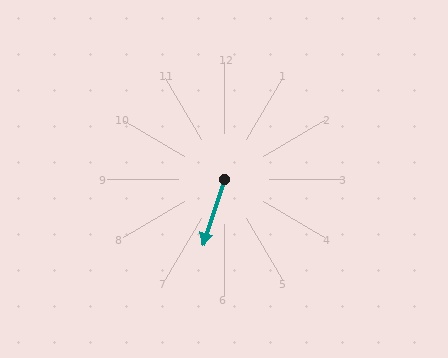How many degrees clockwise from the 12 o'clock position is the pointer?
Approximately 198 degrees.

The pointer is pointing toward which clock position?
Roughly 7 o'clock.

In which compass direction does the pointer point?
South.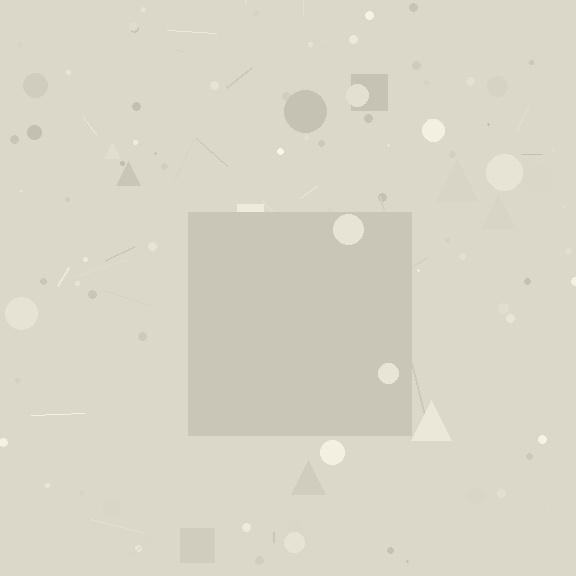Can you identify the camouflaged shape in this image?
The camouflaged shape is a square.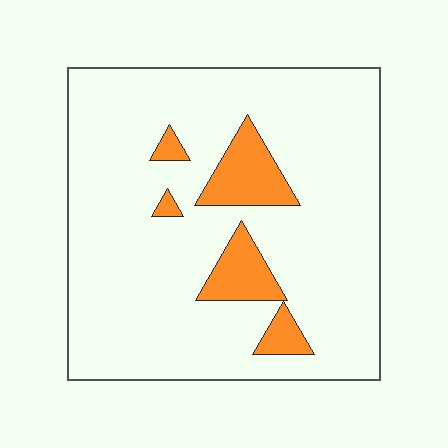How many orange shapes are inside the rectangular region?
5.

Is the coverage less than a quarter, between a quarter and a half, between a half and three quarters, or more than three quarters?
Less than a quarter.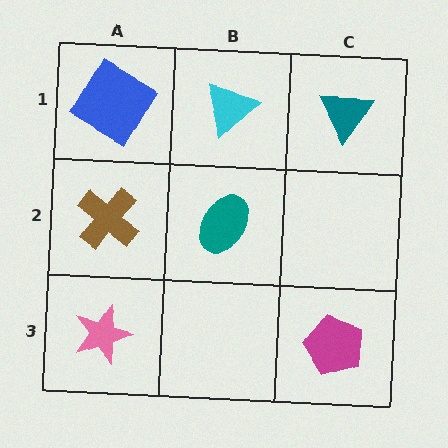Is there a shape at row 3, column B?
No, that cell is empty.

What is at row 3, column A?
A pink star.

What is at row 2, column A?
A brown cross.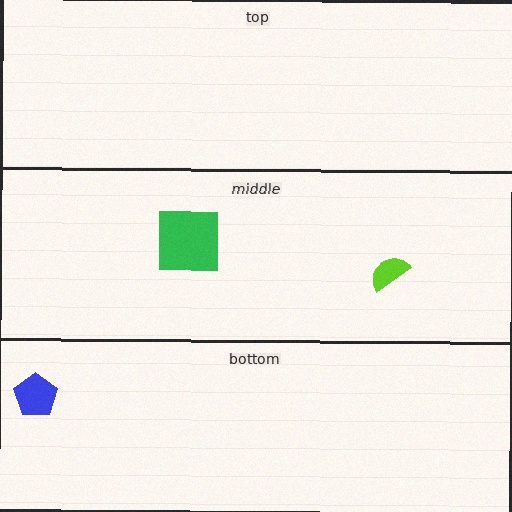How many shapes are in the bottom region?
1.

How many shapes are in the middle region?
2.